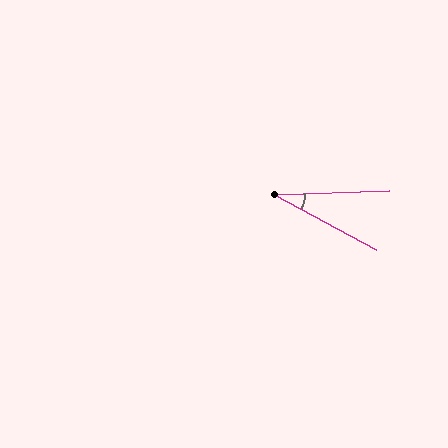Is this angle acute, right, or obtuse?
It is acute.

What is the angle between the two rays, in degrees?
Approximately 30 degrees.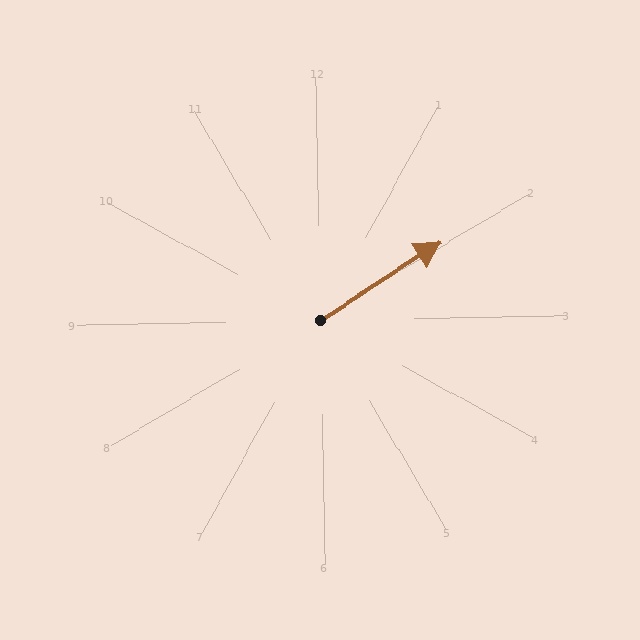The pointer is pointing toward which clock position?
Roughly 2 o'clock.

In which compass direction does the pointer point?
Northeast.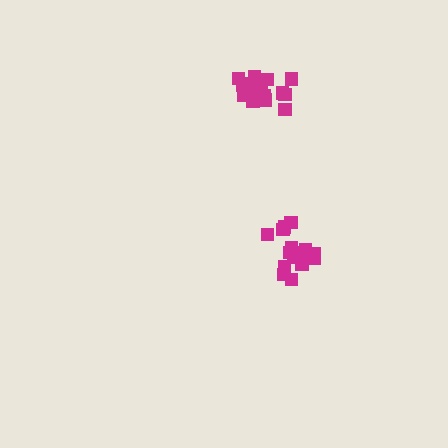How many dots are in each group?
Group 1: 16 dots, Group 2: 16 dots (32 total).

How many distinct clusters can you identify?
There are 2 distinct clusters.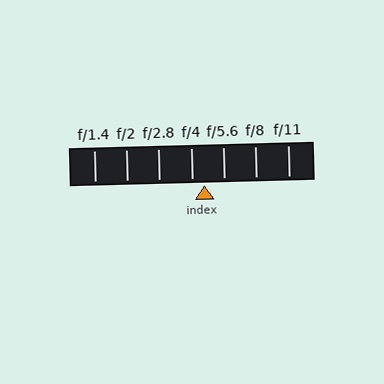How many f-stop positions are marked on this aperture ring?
There are 7 f-stop positions marked.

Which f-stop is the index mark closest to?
The index mark is closest to f/4.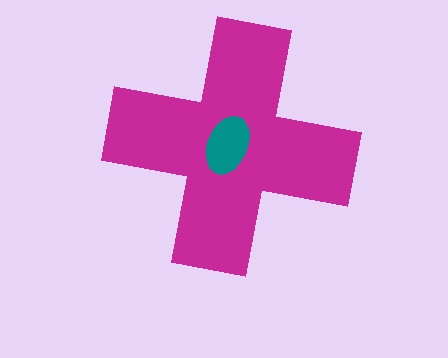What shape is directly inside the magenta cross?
The teal ellipse.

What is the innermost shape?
The teal ellipse.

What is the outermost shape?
The magenta cross.